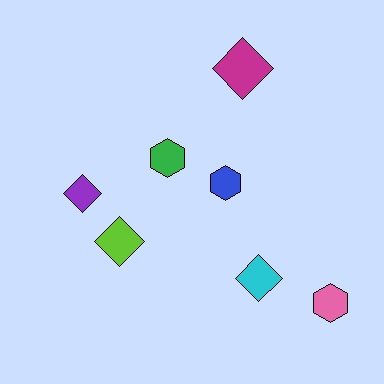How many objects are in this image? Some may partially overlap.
There are 7 objects.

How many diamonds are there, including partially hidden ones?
There are 4 diamonds.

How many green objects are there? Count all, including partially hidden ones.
There is 1 green object.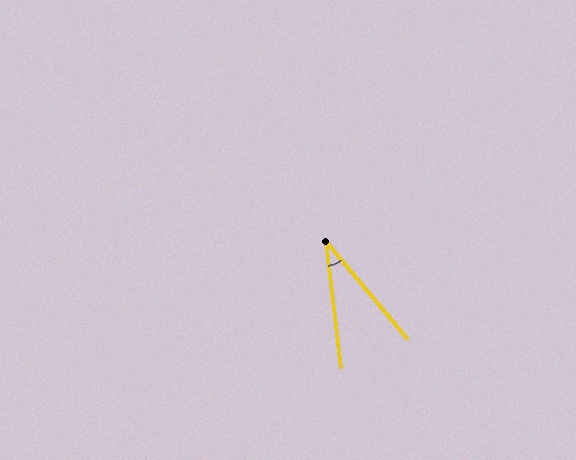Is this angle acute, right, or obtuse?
It is acute.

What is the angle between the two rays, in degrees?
Approximately 33 degrees.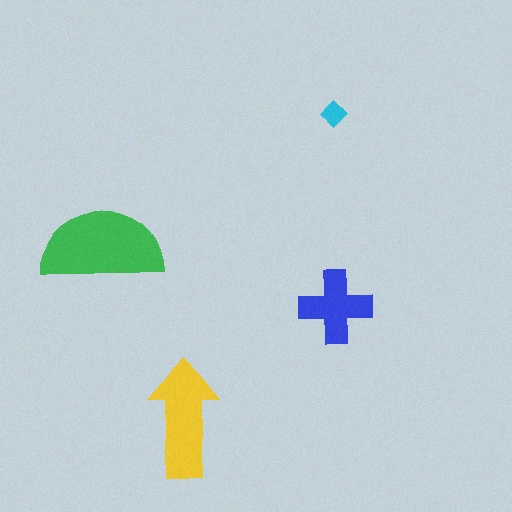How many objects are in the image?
There are 4 objects in the image.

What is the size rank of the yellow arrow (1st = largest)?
2nd.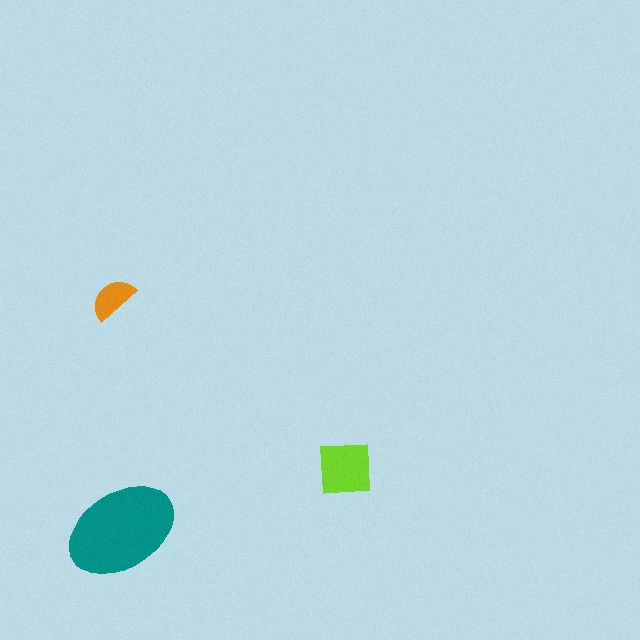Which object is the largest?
The teal ellipse.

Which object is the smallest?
The orange semicircle.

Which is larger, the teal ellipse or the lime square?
The teal ellipse.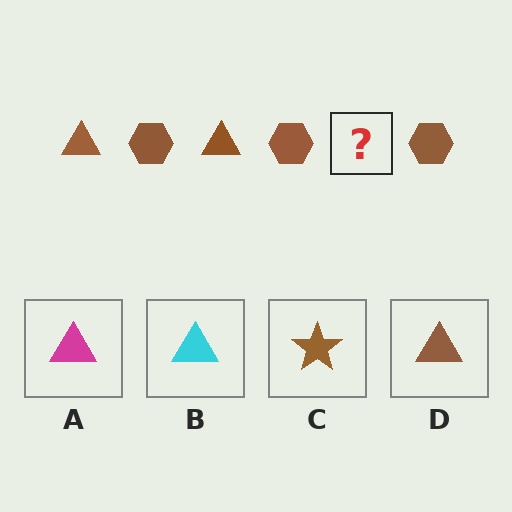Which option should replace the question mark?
Option D.